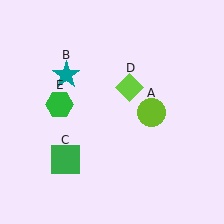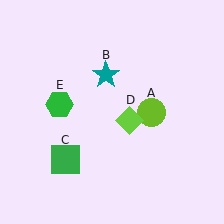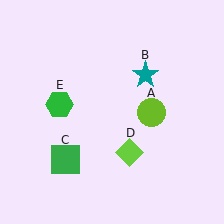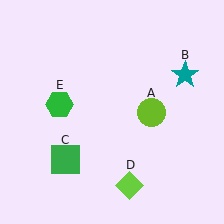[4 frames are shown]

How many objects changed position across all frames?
2 objects changed position: teal star (object B), lime diamond (object D).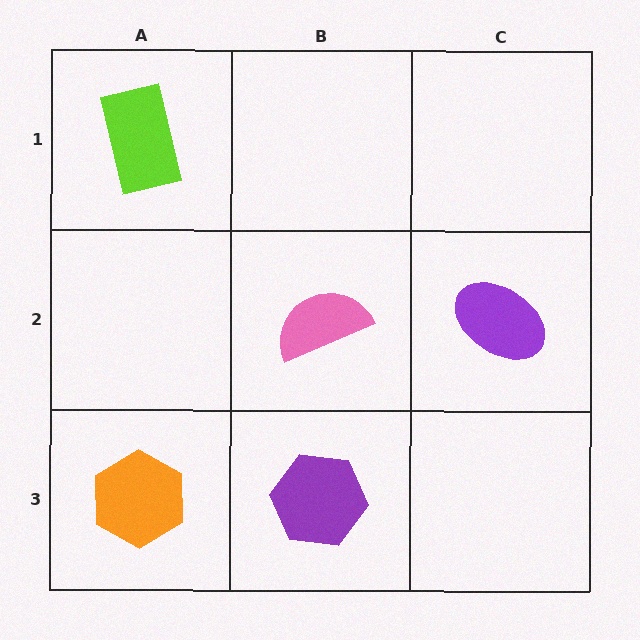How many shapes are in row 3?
2 shapes.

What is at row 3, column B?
A purple hexagon.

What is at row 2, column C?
A purple ellipse.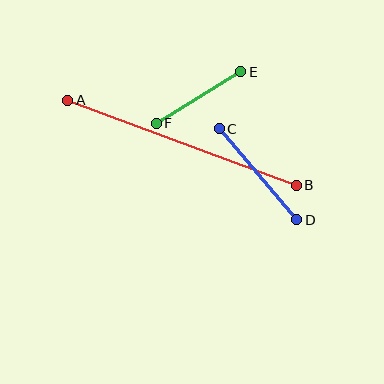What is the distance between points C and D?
The distance is approximately 119 pixels.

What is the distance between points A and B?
The distance is approximately 244 pixels.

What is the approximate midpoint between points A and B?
The midpoint is at approximately (182, 143) pixels.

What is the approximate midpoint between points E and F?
The midpoint is at approximately (199, 98) pixels.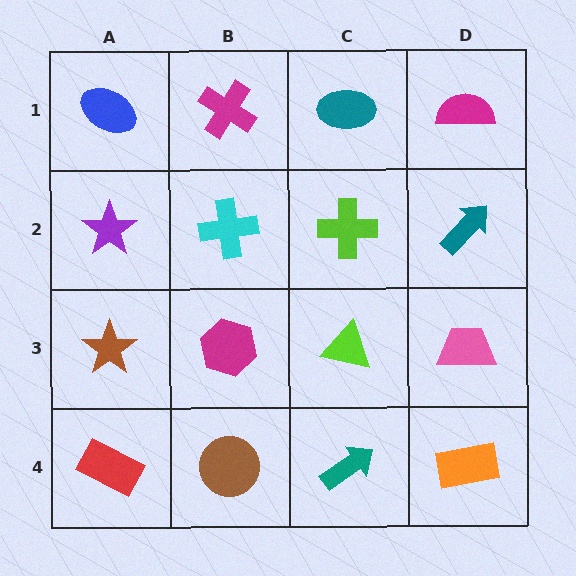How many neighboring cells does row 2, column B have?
4.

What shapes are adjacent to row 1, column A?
A purple star (row 2, column A), a magenta cross (row 1, column B).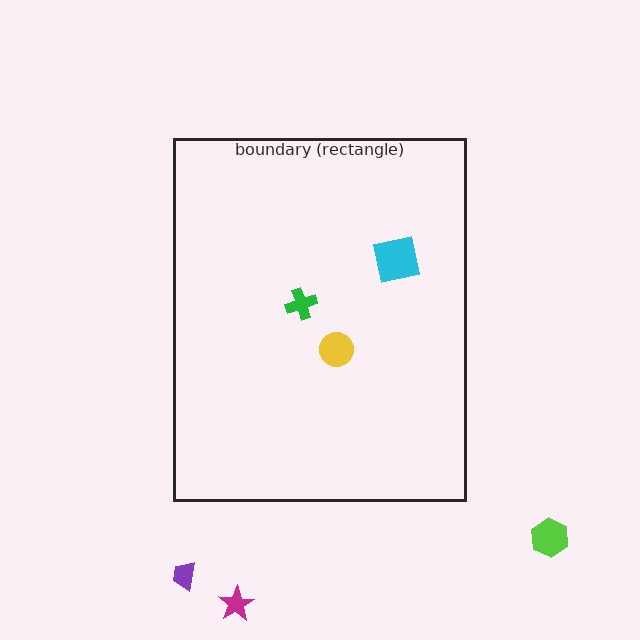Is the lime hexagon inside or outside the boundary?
Outside.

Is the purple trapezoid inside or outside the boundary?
Outside.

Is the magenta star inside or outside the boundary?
Outside.